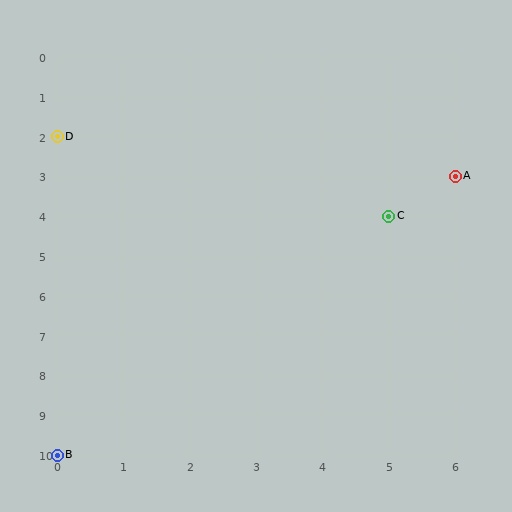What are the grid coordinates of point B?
Point B is at grid coordinates (0, 10).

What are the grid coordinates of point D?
Point D is at grid coordinates (0, 2).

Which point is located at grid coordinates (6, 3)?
Point A is at (6, 3).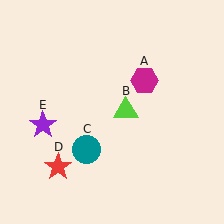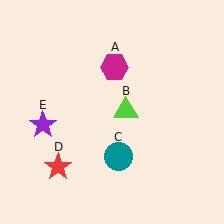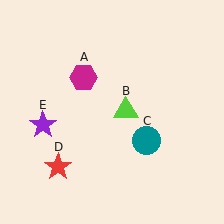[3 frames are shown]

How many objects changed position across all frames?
2 objects changed position: magenta hexagon (object A), teal circle (object C).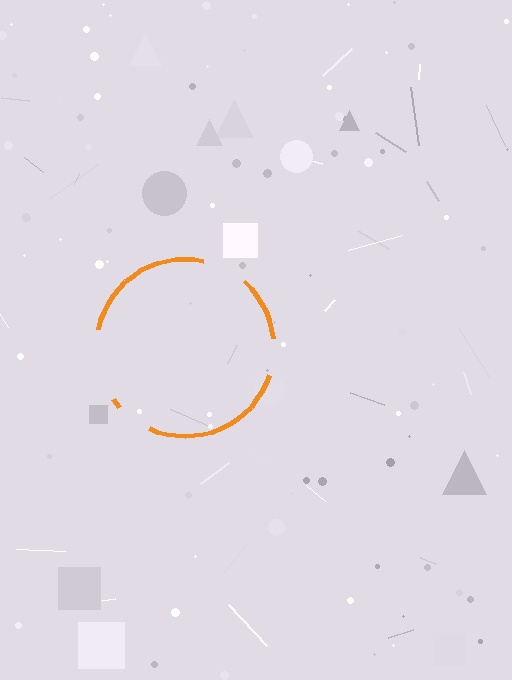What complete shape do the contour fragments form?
The contour fragments form a circle.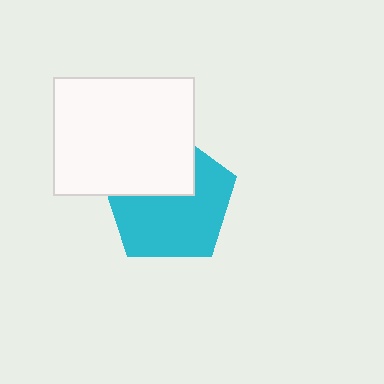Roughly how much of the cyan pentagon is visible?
About half of it is visible (roughly 64%).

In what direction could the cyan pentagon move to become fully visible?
The cyan pentagon could move down. That would shift it out from behind the white rectangle entirely.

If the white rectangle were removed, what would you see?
You would see the complete cyan pentagon.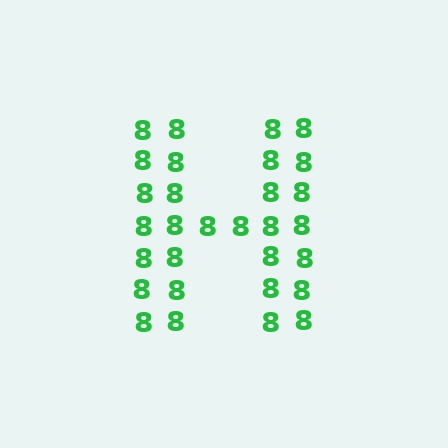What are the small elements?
The small elements are digit 8's.